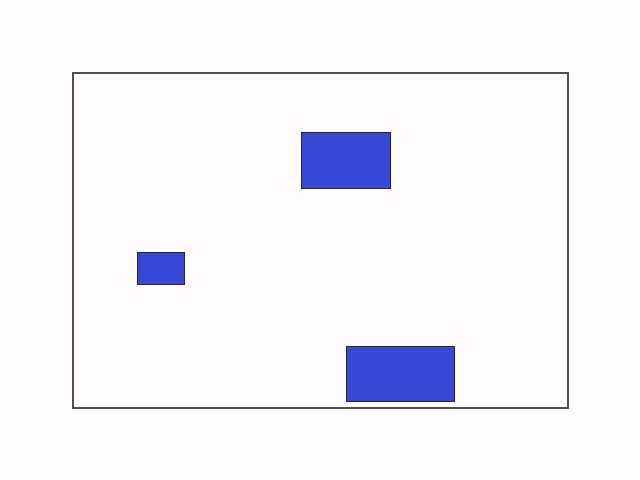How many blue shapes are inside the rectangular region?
3.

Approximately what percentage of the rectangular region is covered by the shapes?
Approximately 10%.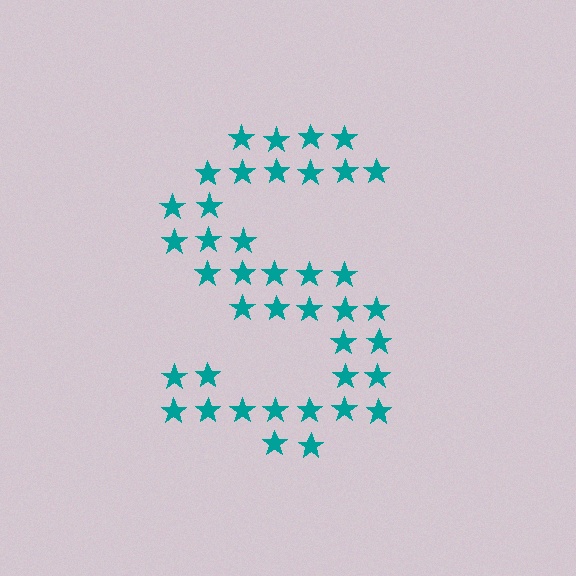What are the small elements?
The small elements are stars.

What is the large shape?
The large shape is the letter S.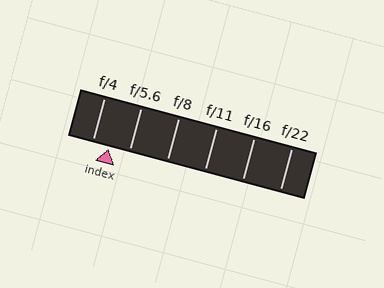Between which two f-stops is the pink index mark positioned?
The index mark is between f/4 and f/5.6.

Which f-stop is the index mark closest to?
The index mark is closest to f/4.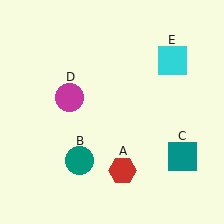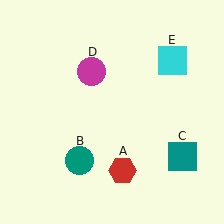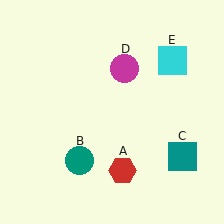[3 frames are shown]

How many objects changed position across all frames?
1 object changed position: magenta circle (object D).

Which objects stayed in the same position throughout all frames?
Red hexagon (object A) and teal circle (object B) and teal square (object C) and cyan square (object E) remained stationary.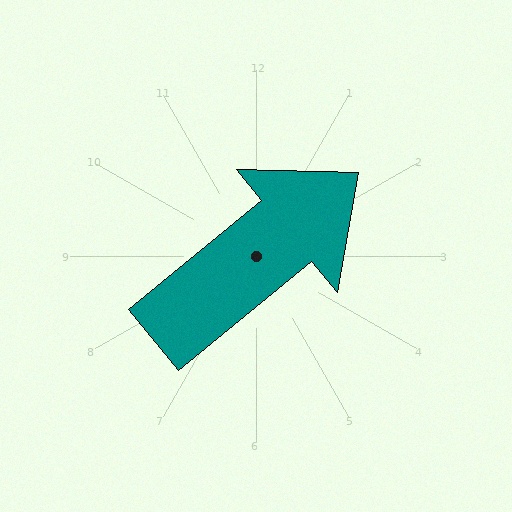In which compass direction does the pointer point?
Northeast.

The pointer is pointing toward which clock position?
Roughly 2 o'clock.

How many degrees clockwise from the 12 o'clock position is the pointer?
Approximately 51 degrees.